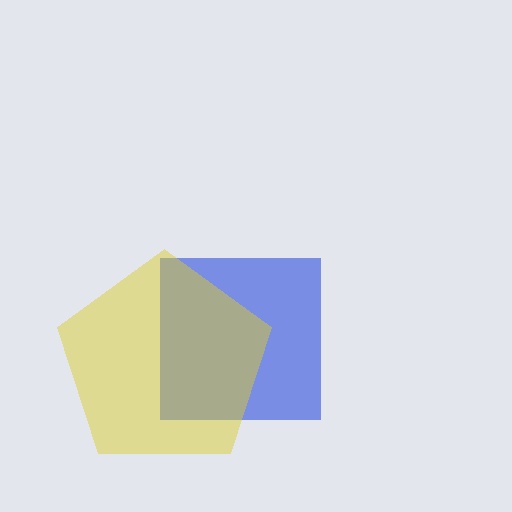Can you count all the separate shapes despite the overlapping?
Yes, there are 2 separate shapes.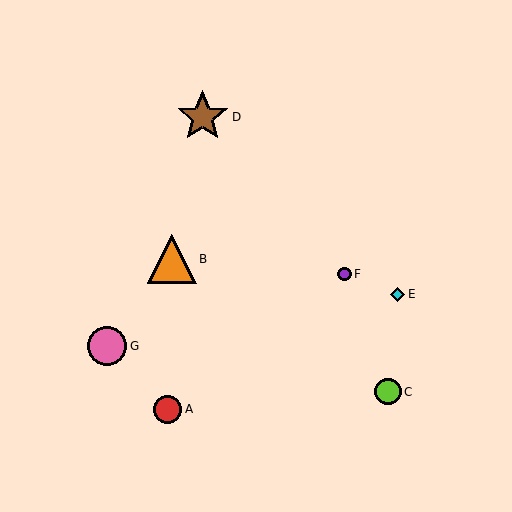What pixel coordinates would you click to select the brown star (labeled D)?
Click at (203, 117) to select the brown star D.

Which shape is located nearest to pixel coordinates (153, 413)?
The red circle (labeled A) at (168, 409) is nearest to that location.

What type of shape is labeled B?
Shape B is an orange triangle.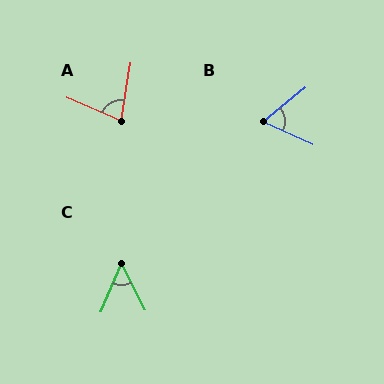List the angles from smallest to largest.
C (50°), B (63°), A (76°).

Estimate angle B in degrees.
Approximately 63 degrees.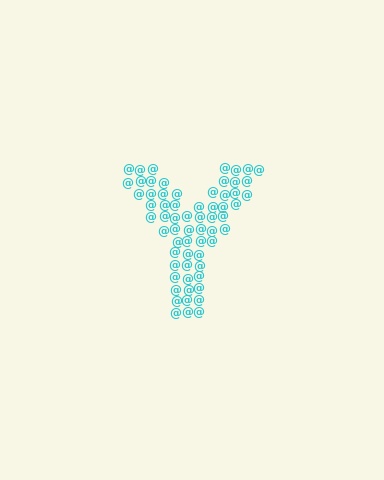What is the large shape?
The large shape is the letter Y.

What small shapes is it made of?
It is made of small at signs.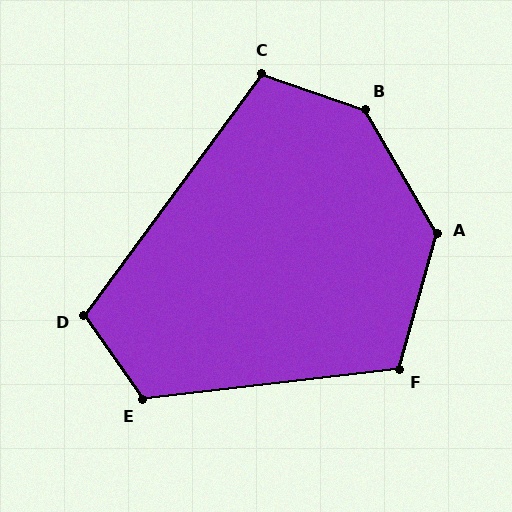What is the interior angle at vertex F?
Approximately 112 degrees (obtuse).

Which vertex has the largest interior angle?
B, at approximately 139 degrees.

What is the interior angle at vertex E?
Approximately 119 degrees (obtuse).